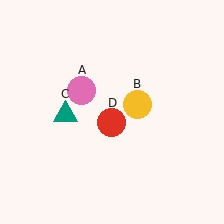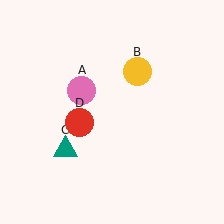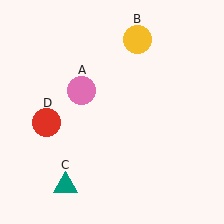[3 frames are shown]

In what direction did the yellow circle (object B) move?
The yellow circle (object B) moved up.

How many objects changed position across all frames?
3 objects changed position: yellow circle (object B), teal triangle (object C), red circle (object D).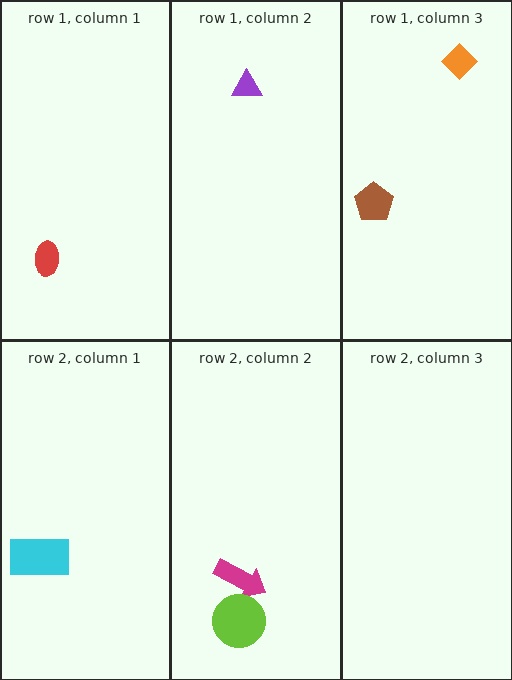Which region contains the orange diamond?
The row 1, column 3 region.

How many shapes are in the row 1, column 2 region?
1.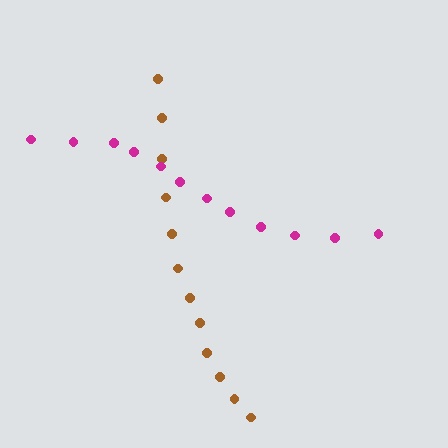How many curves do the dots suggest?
There are 2 distinct paths.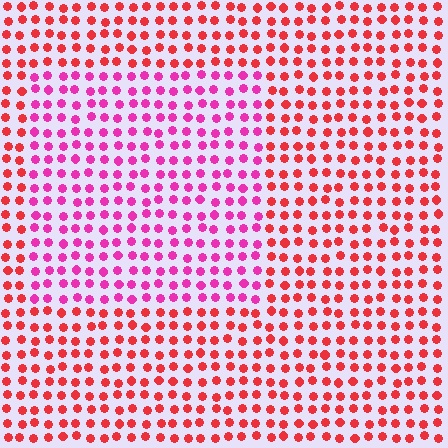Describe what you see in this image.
The image is filled with small red elements in a uniform arrangement. A rectangle-shaped region is visible where the elements are tinted to a slightly different hue, forming a subtle color boundary.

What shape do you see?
I see a rectangle.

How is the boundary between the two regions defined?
The boundary is defined purely by a slight shift in hue (about 38 degrees). Spacing, size, and orientation are identical on both sides.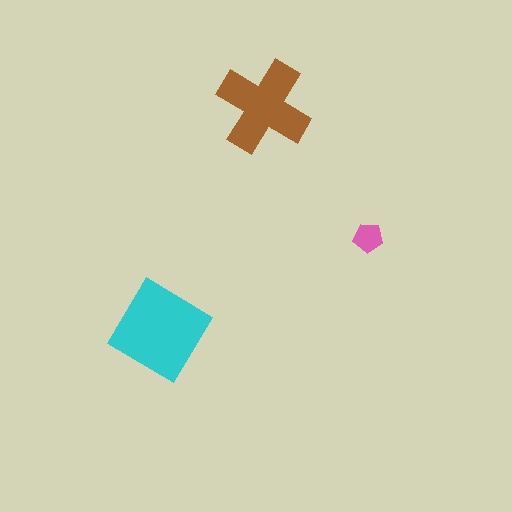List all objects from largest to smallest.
The cyan diamond, the brown cross, the pink pentagon.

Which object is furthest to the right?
The pink pentagon is rightmost.